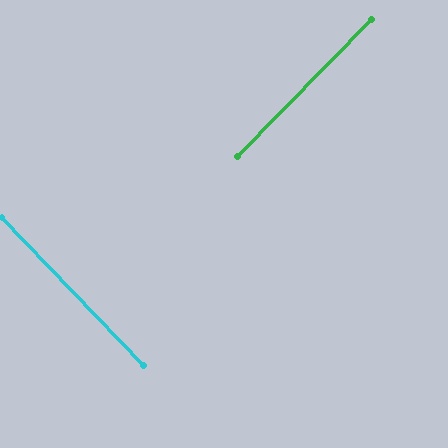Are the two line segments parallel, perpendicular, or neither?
Perpendicular — they meet at approximately 88°.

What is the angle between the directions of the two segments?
Approximately 88 degrees.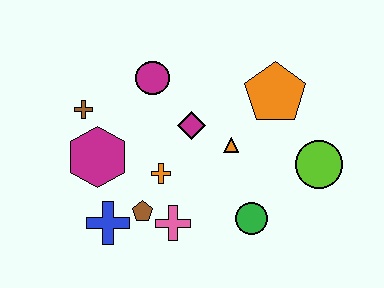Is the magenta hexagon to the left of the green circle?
Yes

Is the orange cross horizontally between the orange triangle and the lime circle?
No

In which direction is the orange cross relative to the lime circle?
The orange cross is to the left of the lime circle.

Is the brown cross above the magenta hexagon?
Yes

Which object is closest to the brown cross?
The magenta hexagon is closest to the brown cross.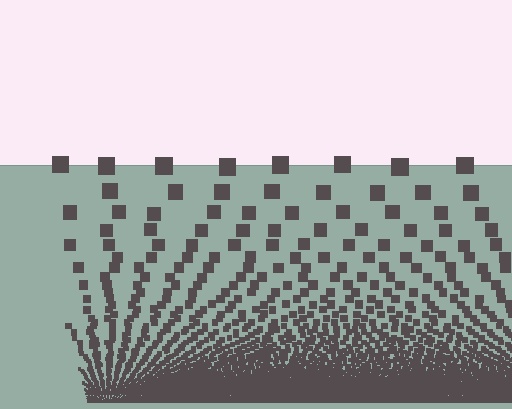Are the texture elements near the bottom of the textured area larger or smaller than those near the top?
Smaller. The gradient is inverted — elements near the bottom are smaller and denser.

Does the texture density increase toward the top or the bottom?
Density increases toward the bottom.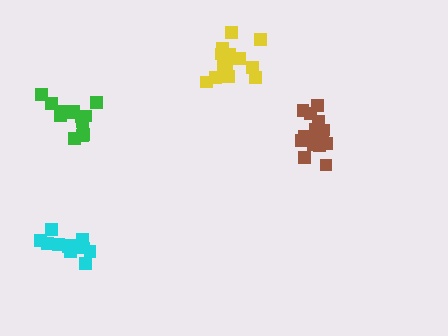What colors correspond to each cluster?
The clusters are colored: brown, green, cyan, yellow.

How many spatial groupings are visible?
There are 4 spatial groupings.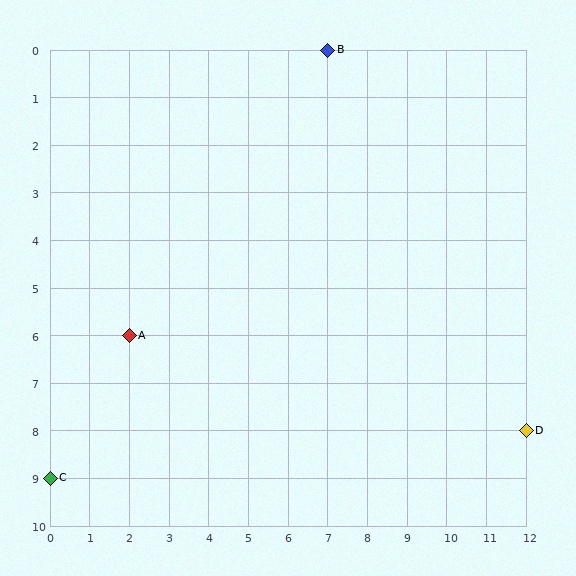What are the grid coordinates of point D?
Point D is at grid coordinates (12, 8).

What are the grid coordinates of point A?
Point A is at grid coordinates (2, 6).